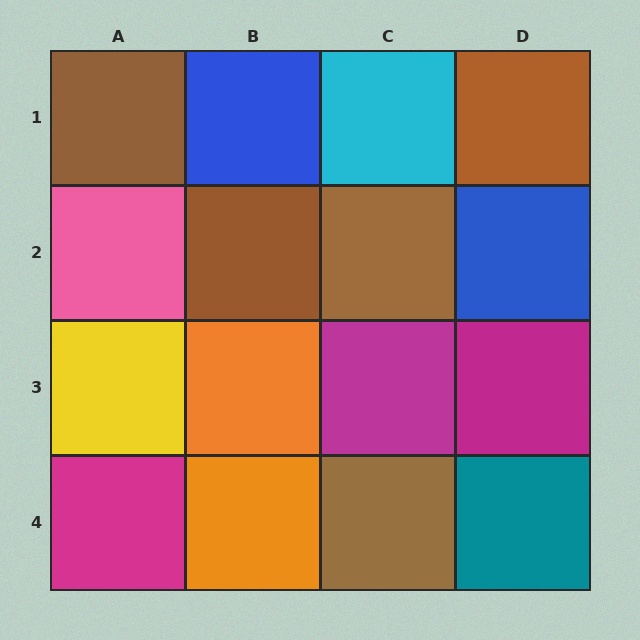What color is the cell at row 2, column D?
Blue.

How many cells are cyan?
1 cell is cyan.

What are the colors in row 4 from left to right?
Magenta, orange, brown, teal.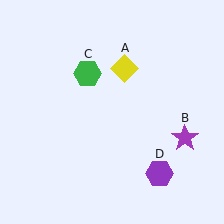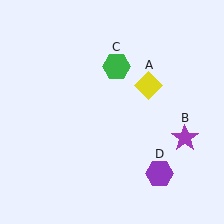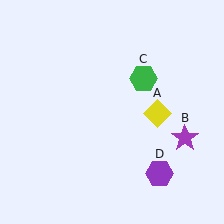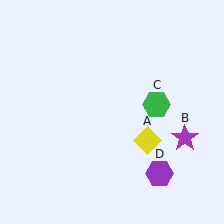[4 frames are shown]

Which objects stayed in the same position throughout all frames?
Purple star (object B) and purple hexagon (object D) remained stationary.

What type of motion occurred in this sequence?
The yellow diamond (object A), green hexagon (object C) rotated clockwise around the center of the scene.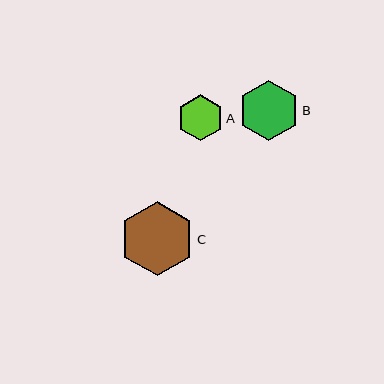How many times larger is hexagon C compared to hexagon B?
Hexagon C is approximately 1.2 times the size of hexagon B.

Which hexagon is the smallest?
Hexagon A is the smallest with a size of approximately 46 pixels.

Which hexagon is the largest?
Hexagon C is the largest with a size of approximately 74 pixels.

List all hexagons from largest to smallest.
From largest to smallest: C, B, A.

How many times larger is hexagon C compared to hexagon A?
Hexagon C is approximately 1.6 times the size of hexagon A.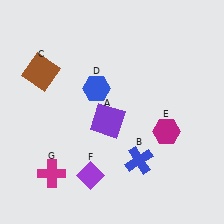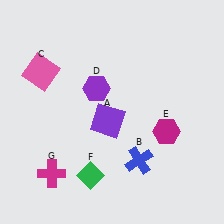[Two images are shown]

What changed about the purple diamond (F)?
In Image 1, F is purple. In Image 2, it changed to green.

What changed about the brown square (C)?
In Image 1, C is brown. In Image 2, it changed to pink.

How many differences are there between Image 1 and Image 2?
There are 3 differences between the two images.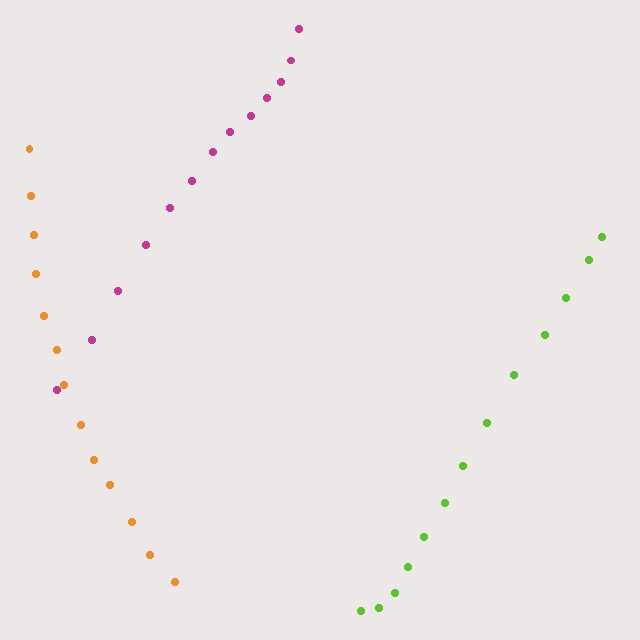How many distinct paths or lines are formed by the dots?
There are 3 distinct paths.